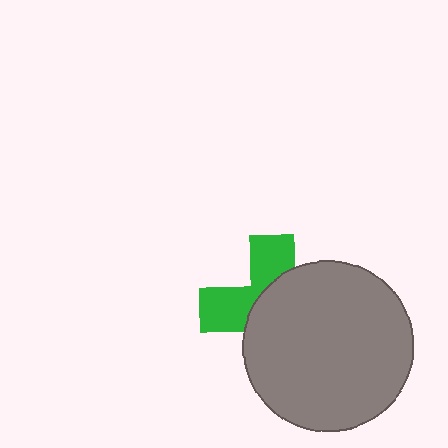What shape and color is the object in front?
The object in front is a gray circle.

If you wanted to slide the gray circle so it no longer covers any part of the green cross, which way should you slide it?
Slide it toward the lower-right — that is the most direct way to separate the two shapes.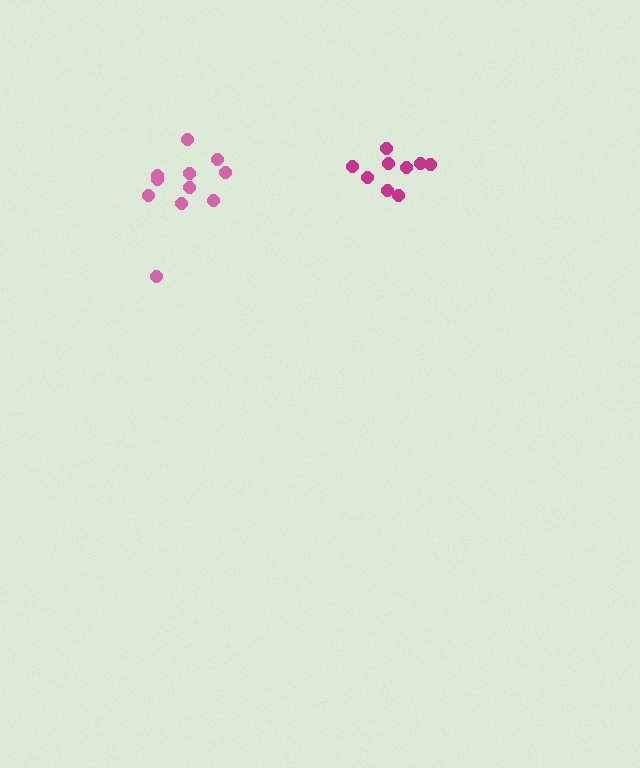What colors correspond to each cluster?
The clusters are colored: pink, magenta.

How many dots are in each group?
Group 1: 11 dots, Group 2: 9 dots (20 total).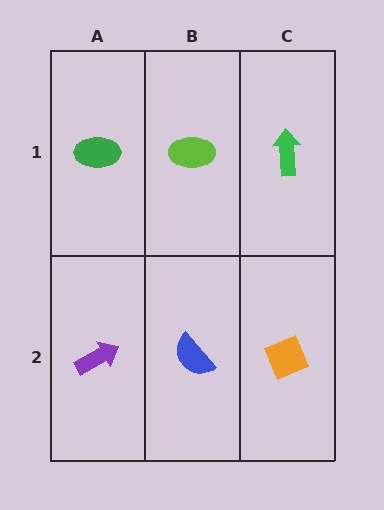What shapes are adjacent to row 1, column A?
A purple arrow (row 2, column A), a lime ellipse (row 1, column B).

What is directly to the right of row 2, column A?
A blue semicircle.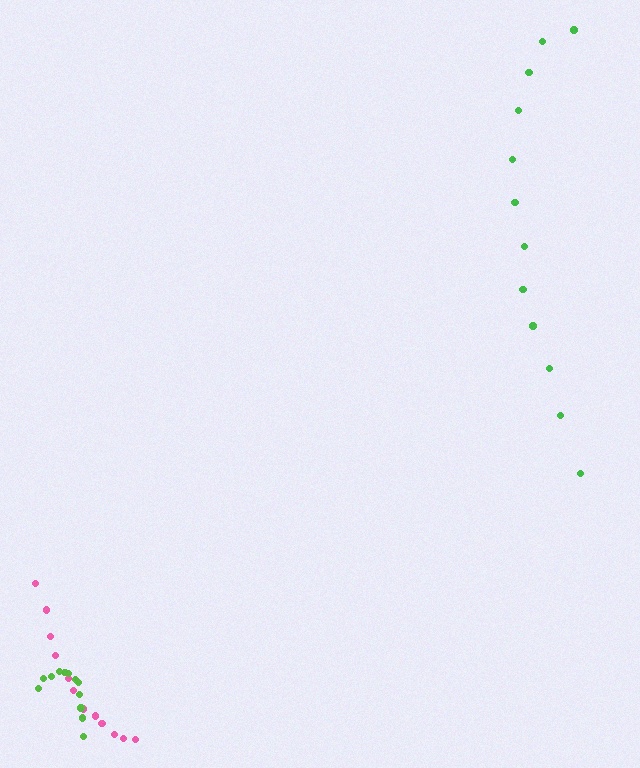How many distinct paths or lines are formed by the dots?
There are 3 distinct paths.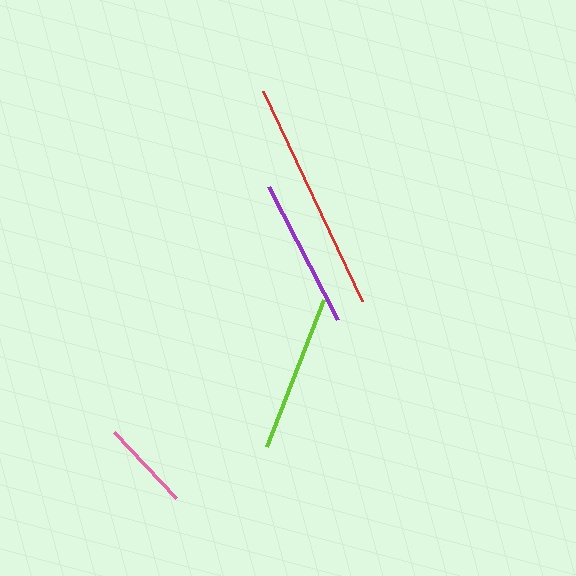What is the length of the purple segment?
The purple segment is approximately 150 pixels long.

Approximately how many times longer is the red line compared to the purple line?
The red line is approximately 1.6 times the length of the purple line.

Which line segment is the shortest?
The pink line is the shortest at approximately 91 pixels.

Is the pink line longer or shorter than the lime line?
The lime line is longer than the pink line.